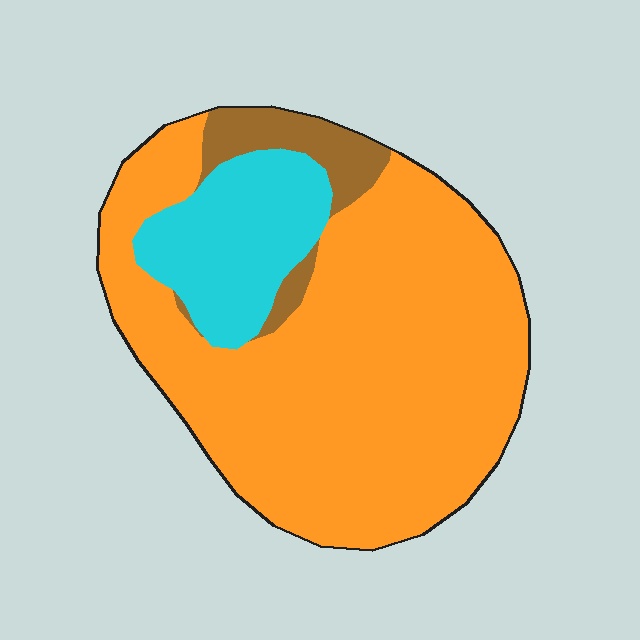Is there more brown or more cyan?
Cyan.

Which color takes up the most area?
Orange, at roughly 75%.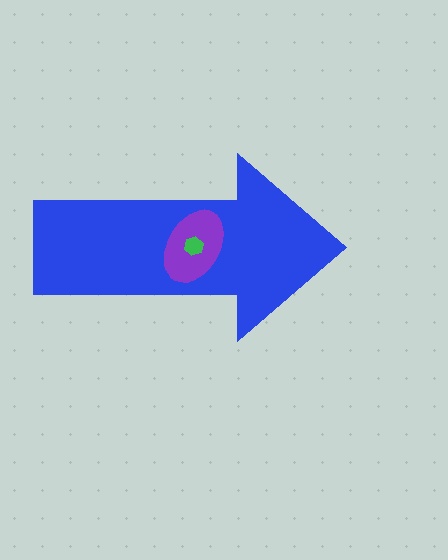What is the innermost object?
The green hexagon.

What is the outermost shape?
The blue arrow.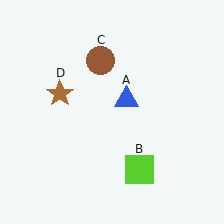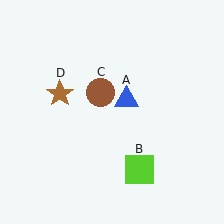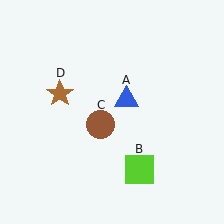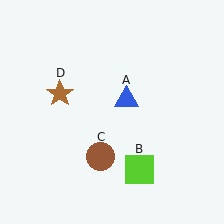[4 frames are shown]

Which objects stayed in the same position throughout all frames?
Blue triangle (object A) and lime square (object B) and brown star (object D) remained stationary.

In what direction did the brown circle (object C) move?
The brown circle (object C) moved down.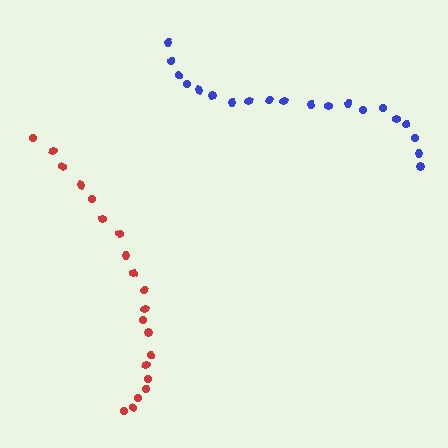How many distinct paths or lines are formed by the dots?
There are 2 distinct paths.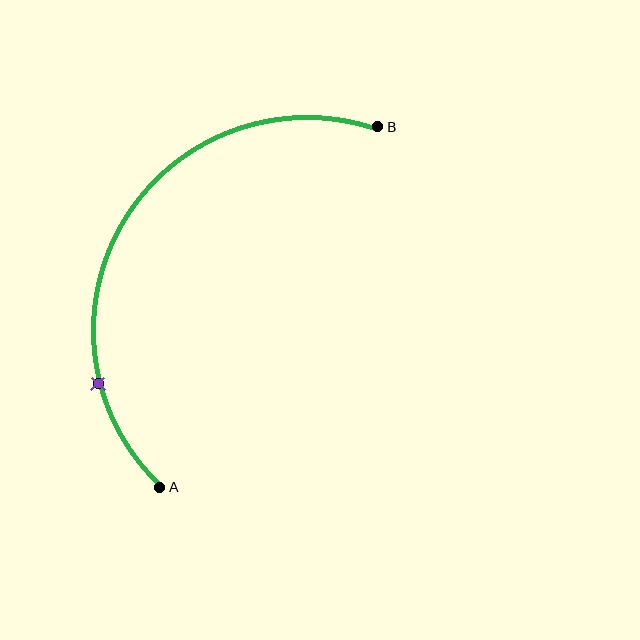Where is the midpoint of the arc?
The arc midpoint is the point on the curve farthest from the straight line joining A and B. It sits to the left of that line.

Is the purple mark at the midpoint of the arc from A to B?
No. The purple mark lies on the arc but is closer to endpoint A. The arc midpoint would be at the point on the curve equidistant along the arc from both A and B.